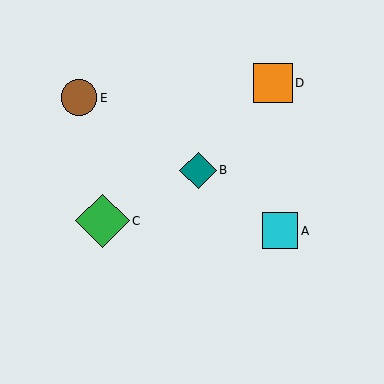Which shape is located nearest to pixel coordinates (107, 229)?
The green diamond (labeled C) at (103, 221) is nearest to that location.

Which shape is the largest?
The green diamond (labeled C) is the largest.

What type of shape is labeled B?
Shape B is a teal diamond.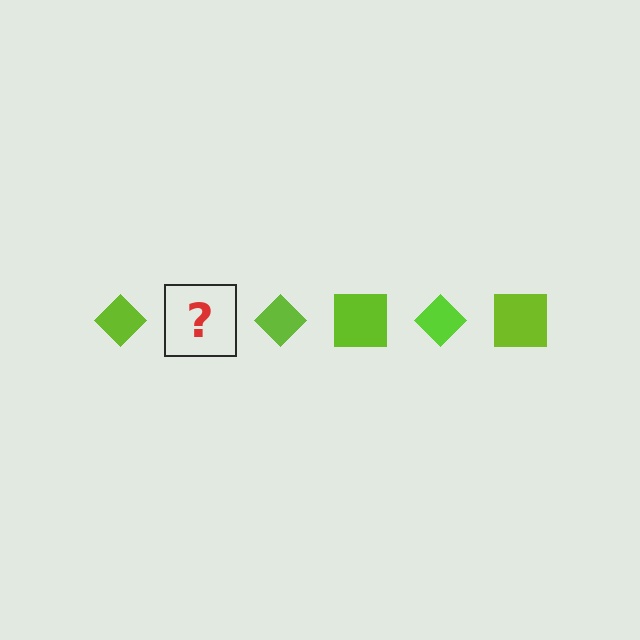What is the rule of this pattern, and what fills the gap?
The rule is that the pattern cycles through diamond, square shapes in lime. The gap should be filled with a lime square.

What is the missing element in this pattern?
The missing element is a lime square.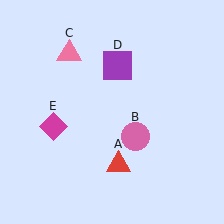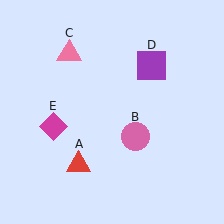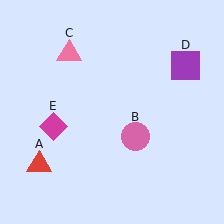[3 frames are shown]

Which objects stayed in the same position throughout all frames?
Pink circle (object B) and pink triangle (object C) and magenta diamond (object E) remained stationary.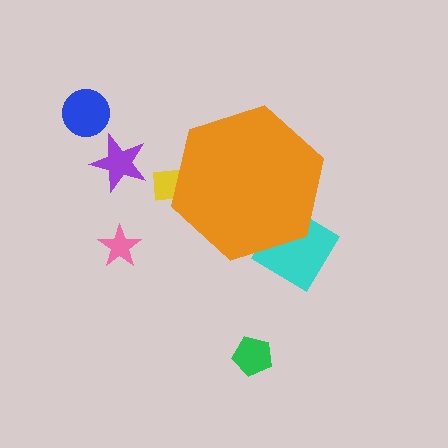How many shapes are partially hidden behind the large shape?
2 shapes are partially hidden.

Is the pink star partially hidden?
No, the pink star is fully visible.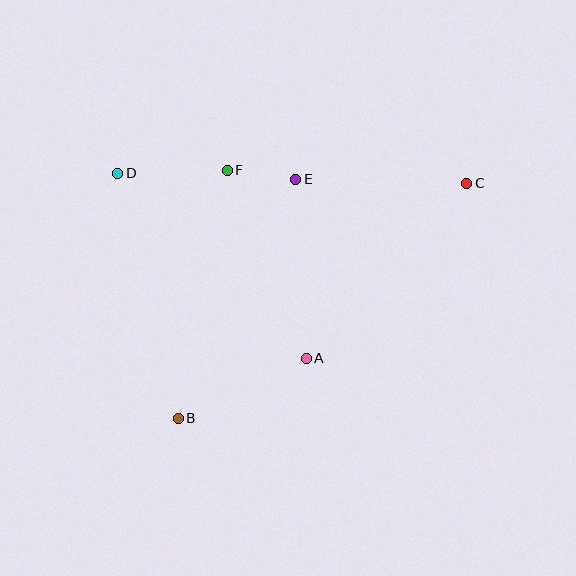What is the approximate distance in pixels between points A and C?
The distance between A and C is approximately 237 pixels.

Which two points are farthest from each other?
Points B and C are farthest from each other.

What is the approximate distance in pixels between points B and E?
The distance between B and E is approximately 266 pixels.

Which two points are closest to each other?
Points E and F are closest to each other.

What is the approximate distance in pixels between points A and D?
The distance between A and D is approximately 264 pixels.